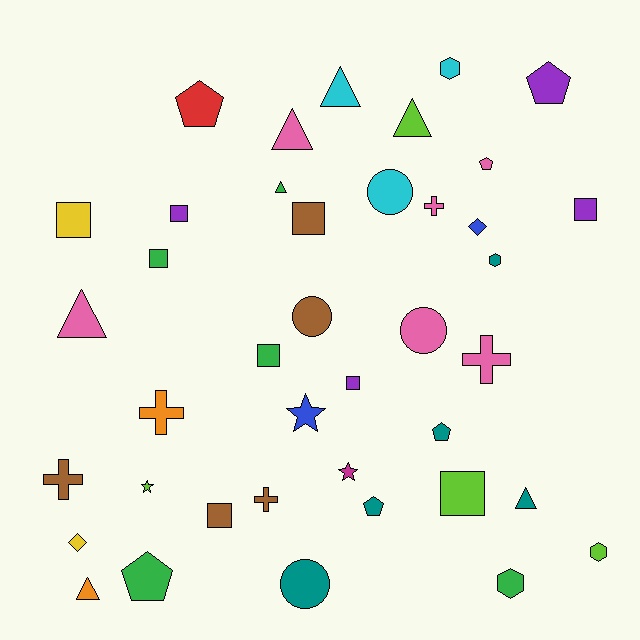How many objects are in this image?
There are 40 objects.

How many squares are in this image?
There are 9 squares.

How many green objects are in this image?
There are 5 green objects.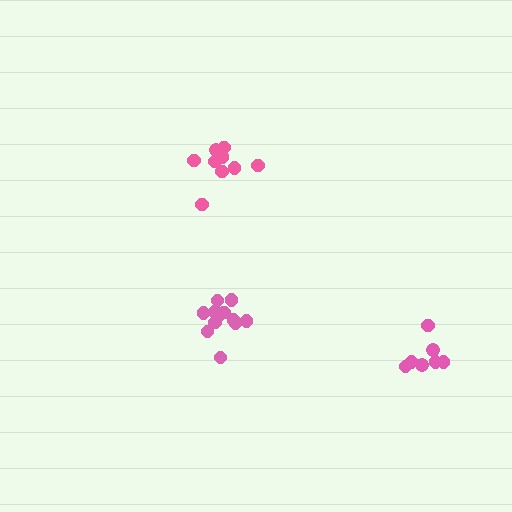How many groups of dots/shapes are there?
There are 3 groups.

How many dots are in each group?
Group 1: 10 dots, Group 2: 12 dots, Group 3: 7 dots (29 total).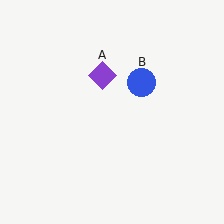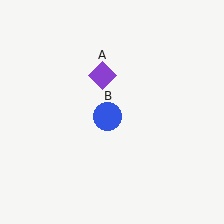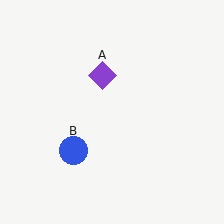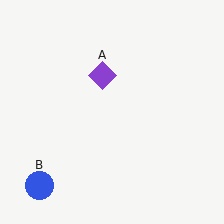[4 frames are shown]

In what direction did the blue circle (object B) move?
The blue circle (object B) moved down and to the left.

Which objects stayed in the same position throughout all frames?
Purple diamond (object A) remained stationary.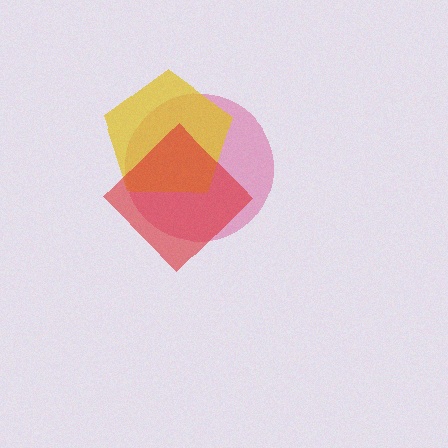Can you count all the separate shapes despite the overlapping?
Yes, there are 3 separate shapes.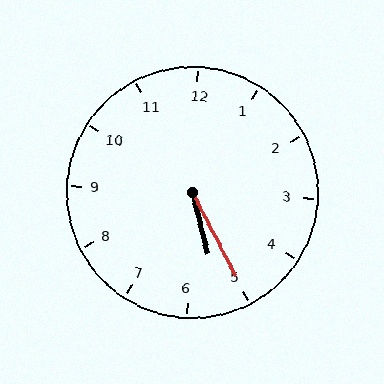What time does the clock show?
5:25.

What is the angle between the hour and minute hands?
Approximately 12 degrees.